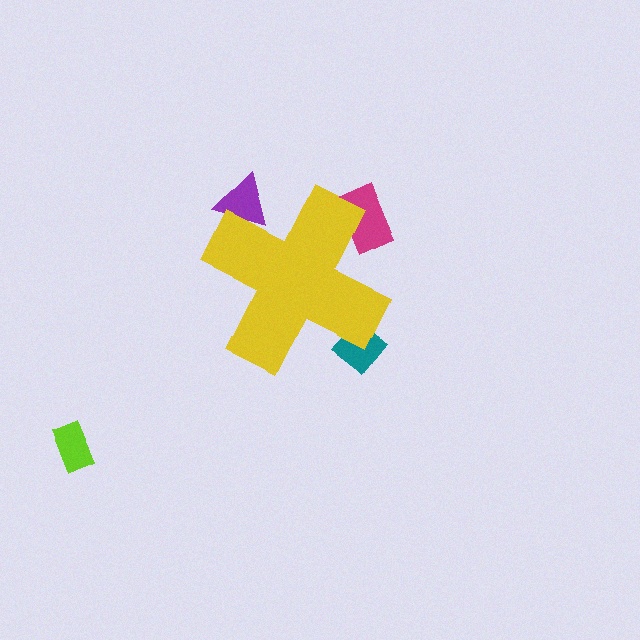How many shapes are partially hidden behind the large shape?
3 shapes are partially hidden.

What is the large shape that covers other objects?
A yellow cross.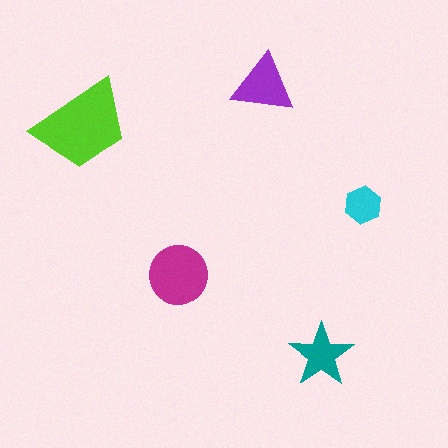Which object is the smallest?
The cyan hexagon.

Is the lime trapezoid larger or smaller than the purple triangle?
Larger.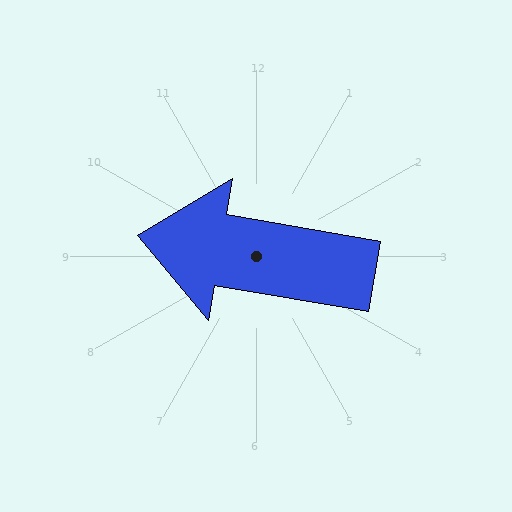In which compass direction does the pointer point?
West.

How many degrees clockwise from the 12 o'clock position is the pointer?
Approximately 280 degrees.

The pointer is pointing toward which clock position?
Roughly 9 o'clock.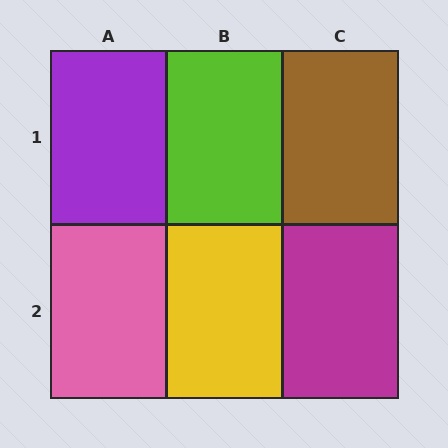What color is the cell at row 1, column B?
Lime.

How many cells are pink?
1 cell is pink.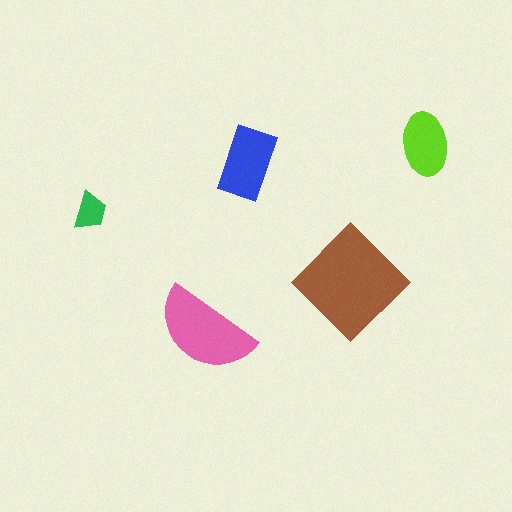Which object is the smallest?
The green trapezoid.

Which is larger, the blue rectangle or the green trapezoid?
The blue rectangle.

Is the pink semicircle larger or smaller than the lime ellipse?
Larger.